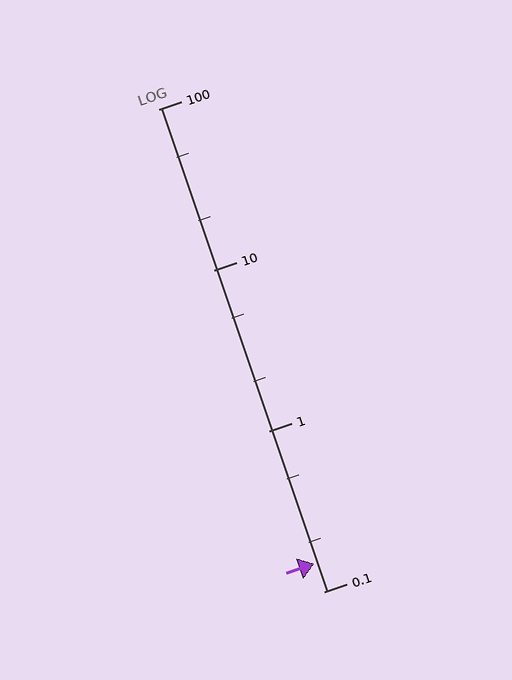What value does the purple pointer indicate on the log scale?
The pointer indicates approximately 0.15.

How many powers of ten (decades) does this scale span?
The scale spans 3 decades, from 0.1 to 100.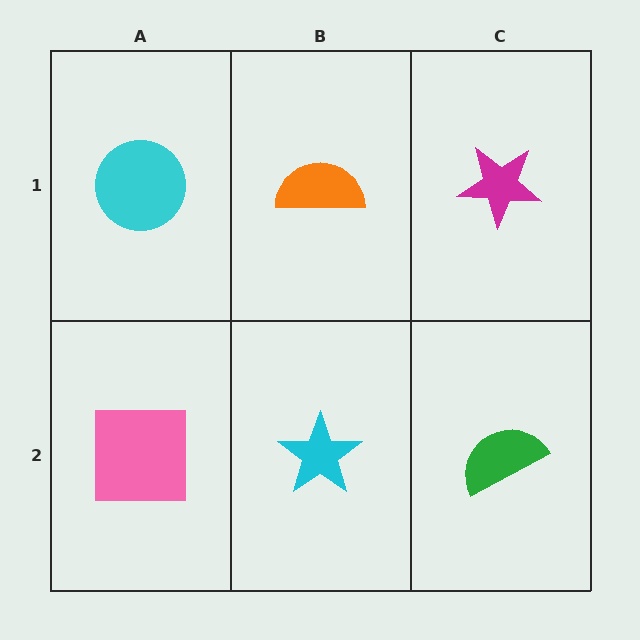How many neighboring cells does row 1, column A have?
2.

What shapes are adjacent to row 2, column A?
A cyan circle (row 1, column A), a cyan star (row 2, column B).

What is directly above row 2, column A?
A cyan circle.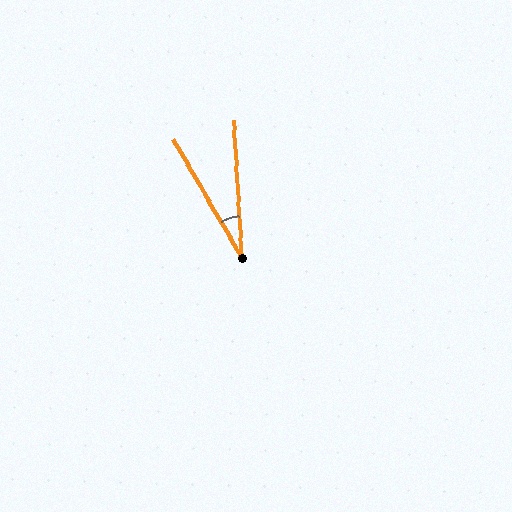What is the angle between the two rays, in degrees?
Approximately 27 degrees.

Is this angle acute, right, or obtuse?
It is acute.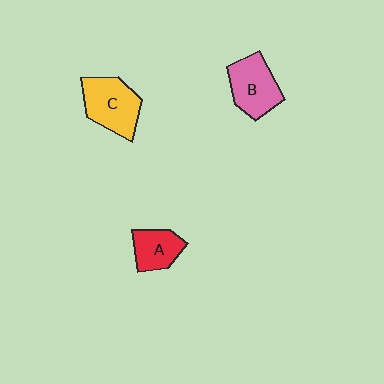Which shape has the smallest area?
Shape A (red).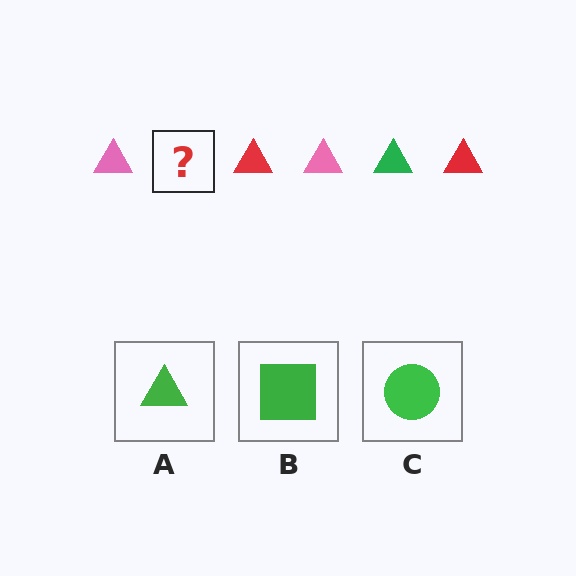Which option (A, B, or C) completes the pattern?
A.